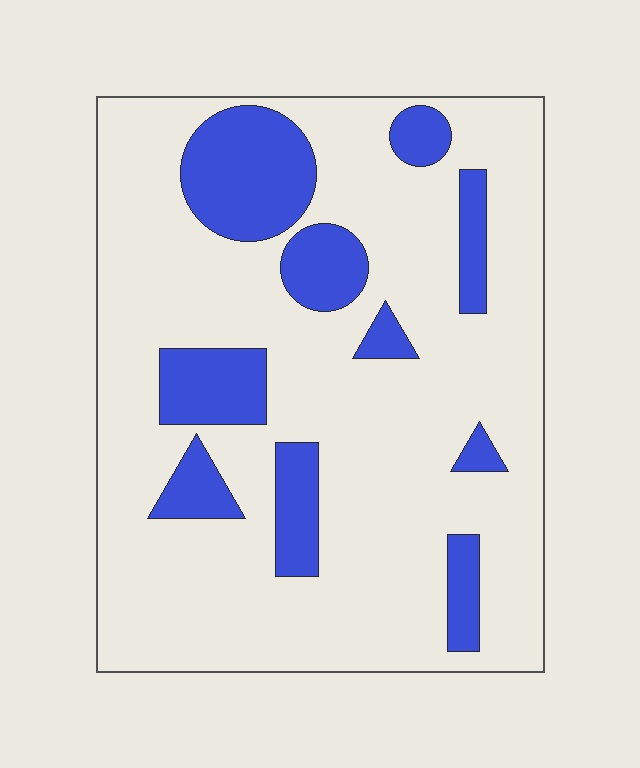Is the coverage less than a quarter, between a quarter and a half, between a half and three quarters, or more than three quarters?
Less than a quarter.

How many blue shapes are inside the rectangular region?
10.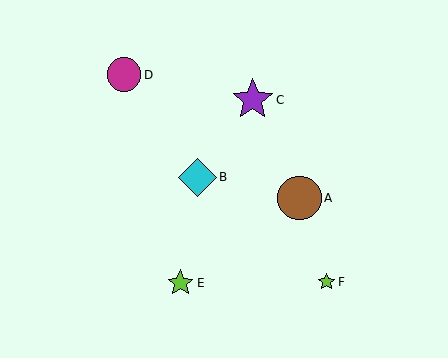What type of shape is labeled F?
Shape F is a lime star.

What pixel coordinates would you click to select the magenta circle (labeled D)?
Click at (124, 75) to select the magenta circle D.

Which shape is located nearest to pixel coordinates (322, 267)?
The lime star (labeled F) at (326, 282) is nearest to that location.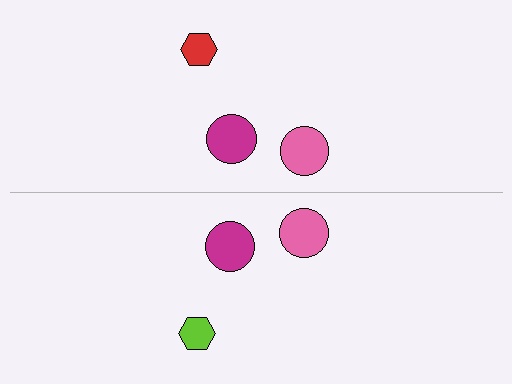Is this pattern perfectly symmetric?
No, the pattern is not perfectly symmetric. The lime hexagon on the bottom side breaks the symmetry — its mirror counterpart is red.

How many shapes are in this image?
There are 6 shapes in this image.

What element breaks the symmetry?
The lime hexagon on the bottom side breaks the symmetry — its mirror counterpart is red.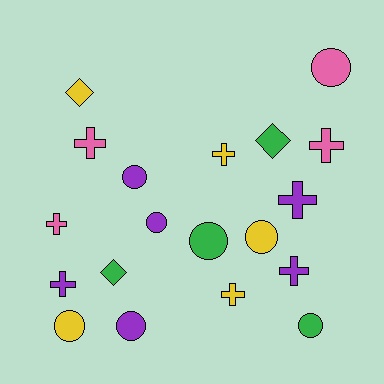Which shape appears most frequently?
Circle, with 8 objects.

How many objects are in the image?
There are 19 objects.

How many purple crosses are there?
There are 3 purple crosses.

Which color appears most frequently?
Purple, with 6 objects.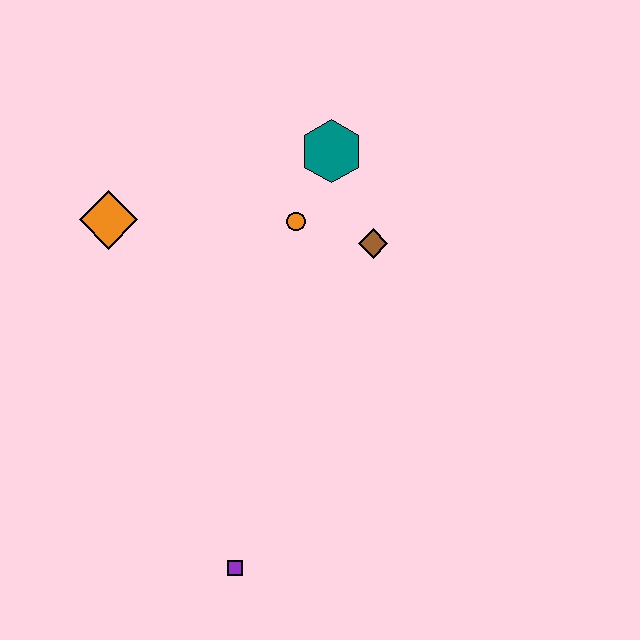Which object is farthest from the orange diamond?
The purple square is farthest from the orange diamond.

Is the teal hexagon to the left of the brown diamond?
Yes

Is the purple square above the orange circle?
No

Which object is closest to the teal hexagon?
The orange circle is closest to the teal hexagon.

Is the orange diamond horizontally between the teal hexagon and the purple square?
No